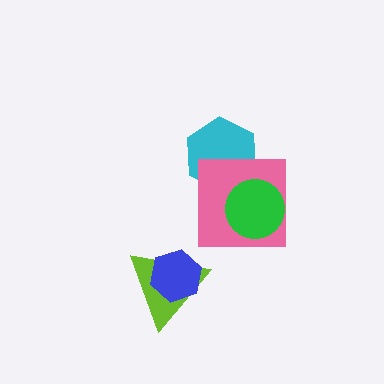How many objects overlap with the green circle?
1 object overlaps with the green circle.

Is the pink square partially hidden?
Yes, it is partially covered by another shape.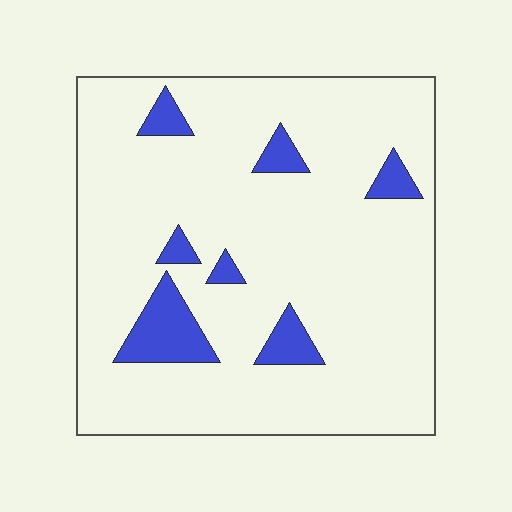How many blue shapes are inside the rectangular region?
7.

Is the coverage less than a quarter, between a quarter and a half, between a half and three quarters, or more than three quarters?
Less than a quarter.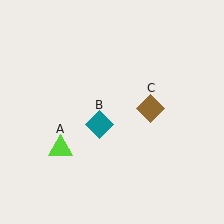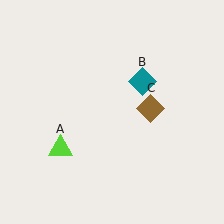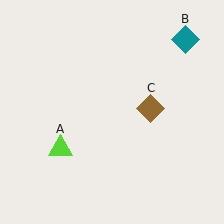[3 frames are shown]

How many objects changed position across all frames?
1 object changed position: teal diamond (object B).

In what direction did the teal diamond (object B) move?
The teal diamond (object B) moved up and to the right.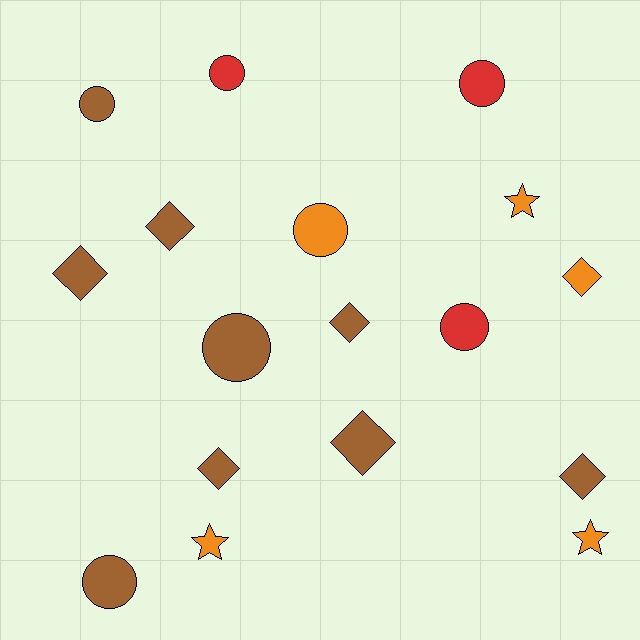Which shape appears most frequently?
Circle, with 7 objects.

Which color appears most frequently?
Brown, with 9 objects.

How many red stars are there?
There are no red stars.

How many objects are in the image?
There are 17 objects.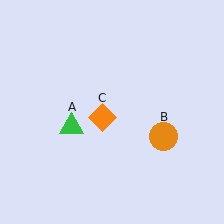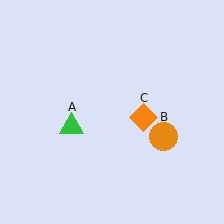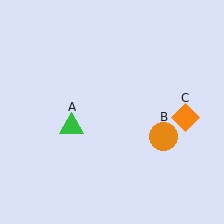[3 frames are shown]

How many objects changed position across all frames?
1 object changed position: orange diamond (object C).